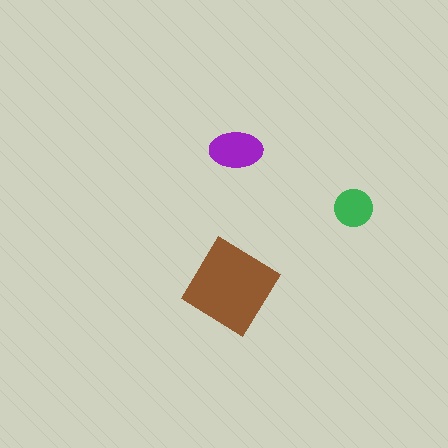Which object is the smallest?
The green circle.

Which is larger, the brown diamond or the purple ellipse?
The brown diamond.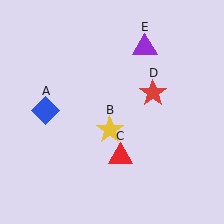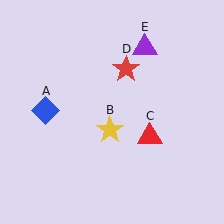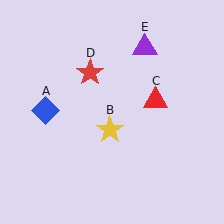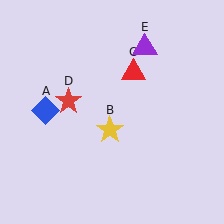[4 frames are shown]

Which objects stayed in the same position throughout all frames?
Blue diamond (object A) and yellow star (object B) and purple triangle (object E) remained stationary.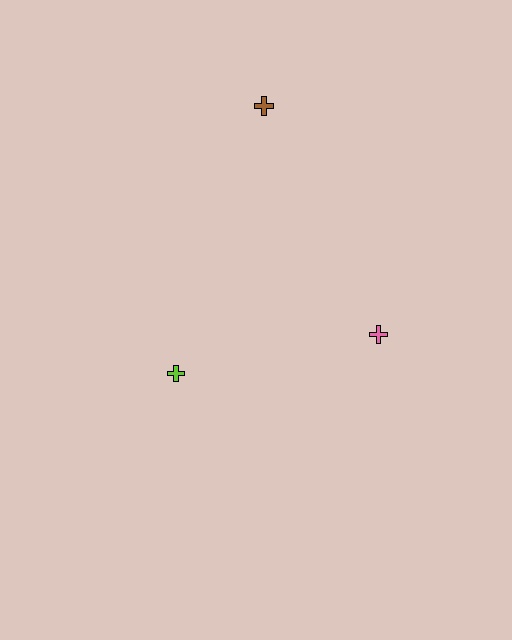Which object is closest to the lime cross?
The pink cross is closest to the lime cross.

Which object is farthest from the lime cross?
The brown cross is farthest from the lime cross.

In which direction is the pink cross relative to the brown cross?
The pink cross is below the brown cross.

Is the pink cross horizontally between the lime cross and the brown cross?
No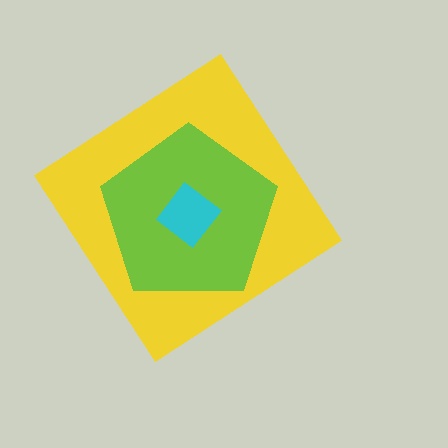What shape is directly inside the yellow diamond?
The lime pentagon.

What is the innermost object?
The cyan diamond.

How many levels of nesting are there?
3.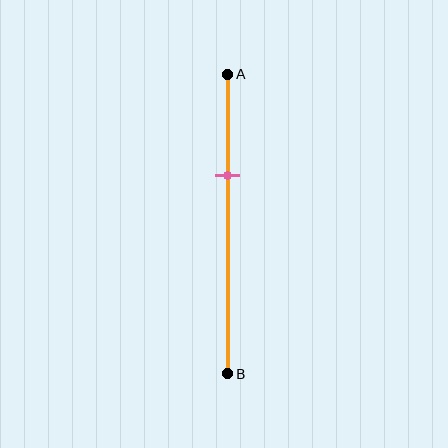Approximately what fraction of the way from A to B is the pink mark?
The pink mark is approximately 35% of the way from A to B.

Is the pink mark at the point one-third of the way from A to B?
Yes, the mark is approximately at the one-third point.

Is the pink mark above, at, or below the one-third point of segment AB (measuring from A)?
The pink mark is approximately at the one-third point of segment AB.